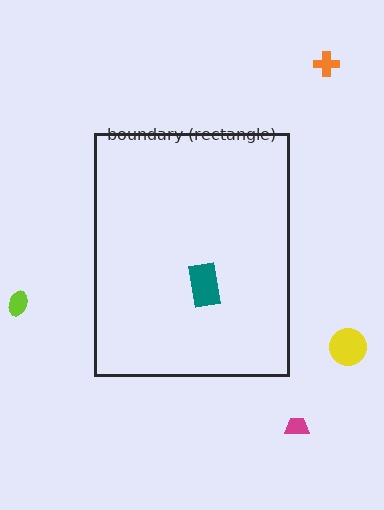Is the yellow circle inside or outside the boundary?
Outside.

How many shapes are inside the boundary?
1 inside, 4 outside.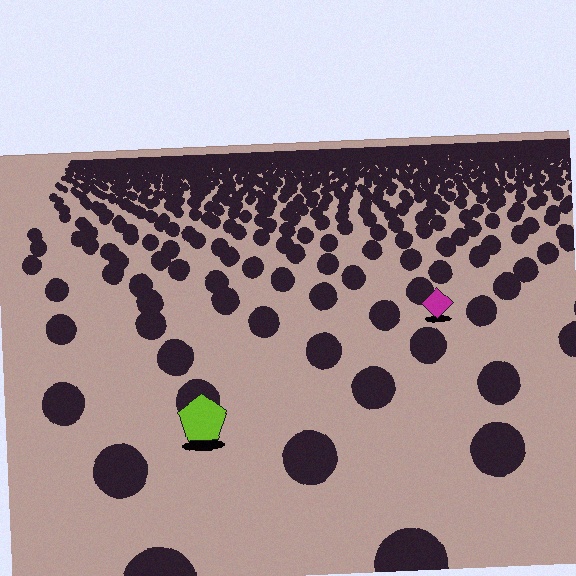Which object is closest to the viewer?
The lime pentagon is closest. The texture marks near it are larger and more spread out.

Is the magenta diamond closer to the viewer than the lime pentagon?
No. The lime pentagon is closer — you can tell from the texture gradient: the ground texture is coarser near it.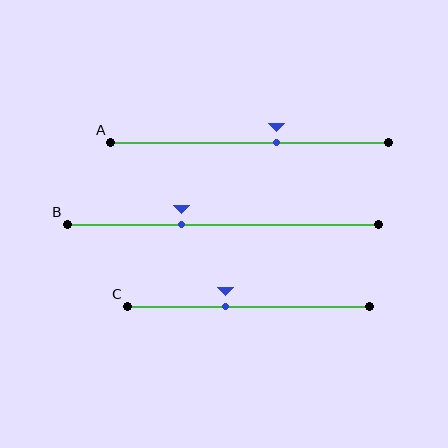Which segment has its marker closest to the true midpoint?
Segment C has its marker closest to the true midpoint.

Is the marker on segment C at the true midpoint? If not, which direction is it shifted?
No, the marker on segment C is shifted to the left by about 10% of the segment length.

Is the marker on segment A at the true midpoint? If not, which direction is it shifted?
No, the marker on segment A is shifted to the right by about 10% of the segment length.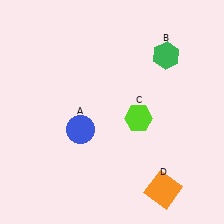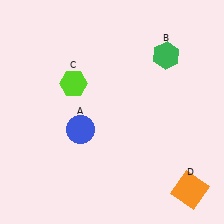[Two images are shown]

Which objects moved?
The objects that moved are: the lime hexagon (C), the orange square (D).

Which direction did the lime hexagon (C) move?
The lime hexagon (C) moved left.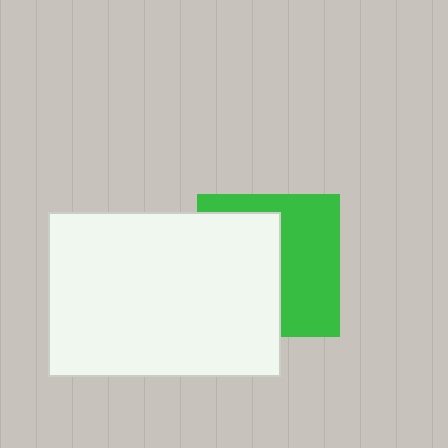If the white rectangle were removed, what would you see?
You would see the complete green square.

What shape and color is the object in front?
The object in front is a white rectangle.